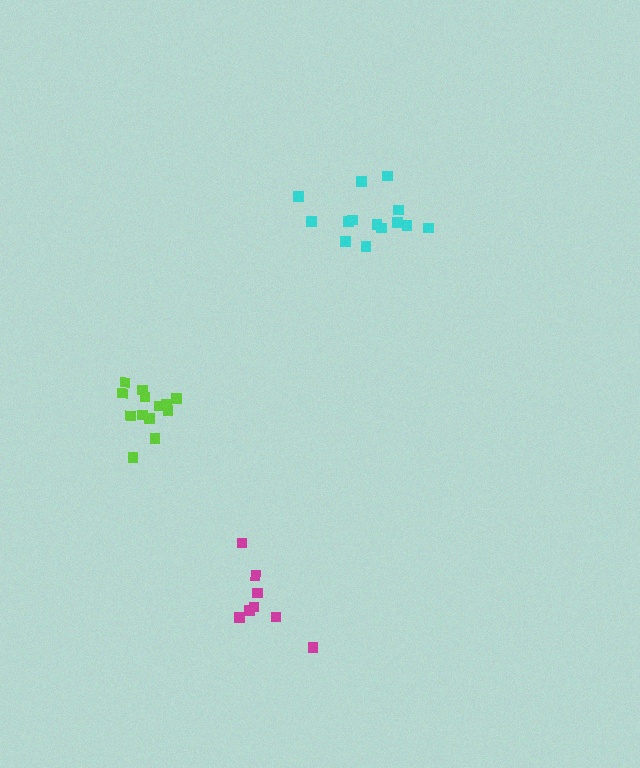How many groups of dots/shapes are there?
There are 3 groups.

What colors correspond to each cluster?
The clusters are colored: magenta, cyan, lime.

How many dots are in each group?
Group 1: 8 dots, Group 2: 14 dots, Group 3: 13 dots (35 total).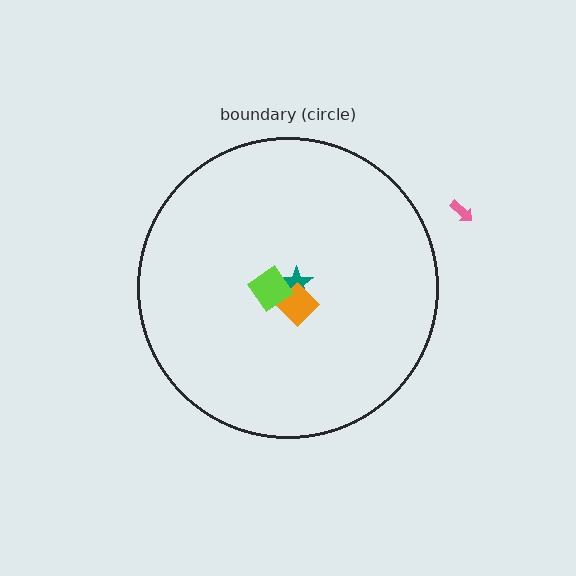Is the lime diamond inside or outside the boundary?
Inside.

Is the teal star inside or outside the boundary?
Inside.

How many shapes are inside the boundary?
3 inside, 1 outside.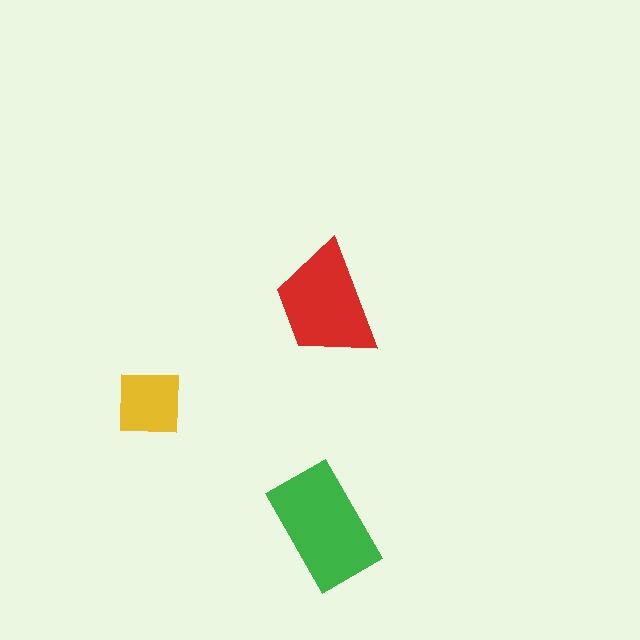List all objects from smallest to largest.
The yellow square, the red trapezoid, the green rectangle.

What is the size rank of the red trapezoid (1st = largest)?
2nd.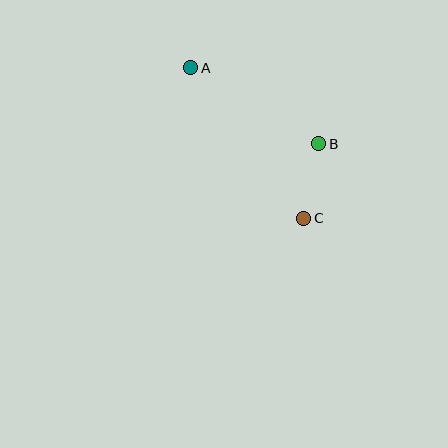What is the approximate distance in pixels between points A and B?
The distance between A and B is approximately 149 pixels.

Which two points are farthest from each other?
Points A and C are farthest from each other.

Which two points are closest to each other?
Points B and C are closest to each other.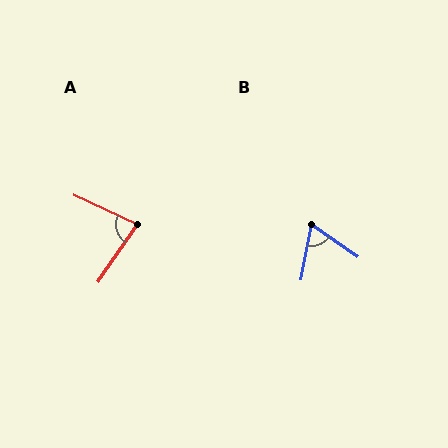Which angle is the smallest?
B, at approximately 65 degrees.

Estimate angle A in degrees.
Approximately 81 degrees.